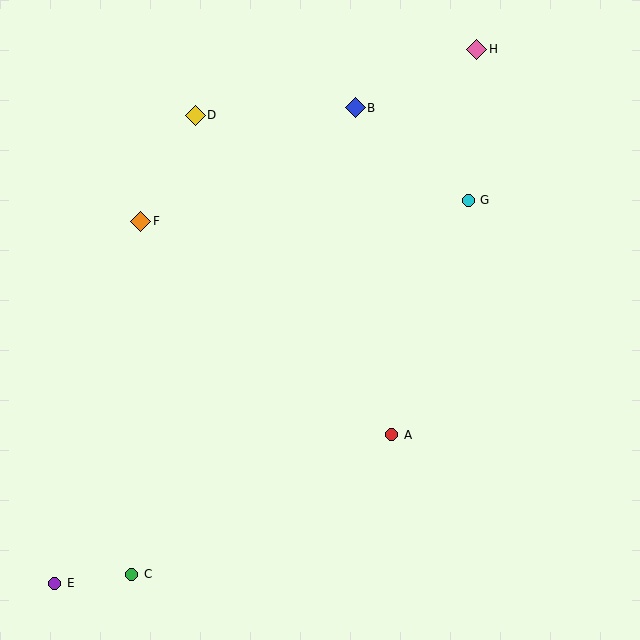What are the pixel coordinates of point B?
Point B is at (355, 108).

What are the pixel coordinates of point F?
Point F is at (141, 221).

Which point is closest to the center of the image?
Point A at (392, 435) is closest to the center.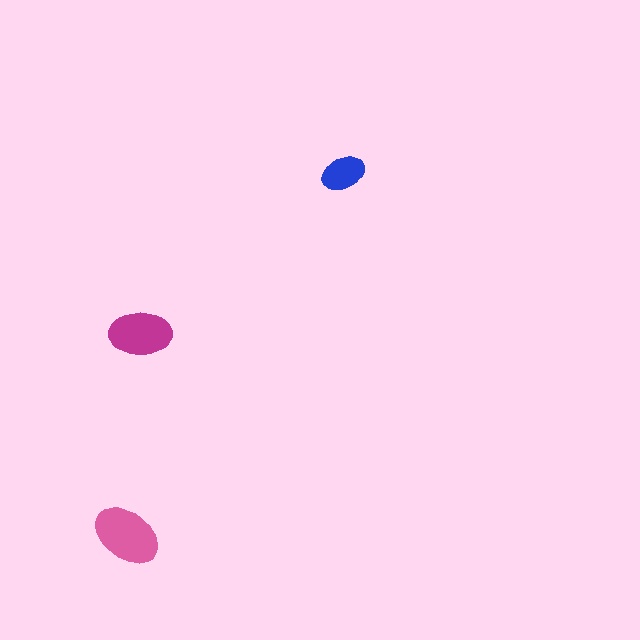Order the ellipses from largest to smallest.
the pink one, the magenta one, the blue one.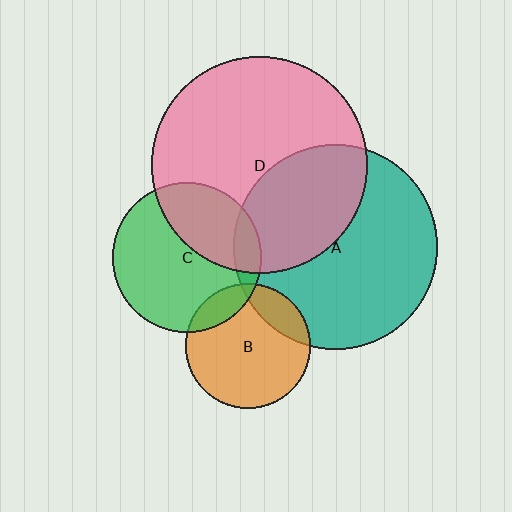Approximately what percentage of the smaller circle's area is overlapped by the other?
Approximately 15%.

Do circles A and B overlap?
Yes.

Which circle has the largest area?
Circle D (pink).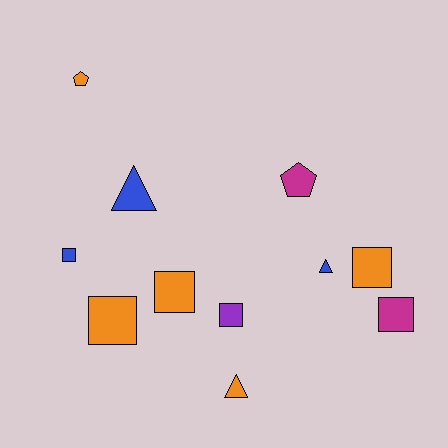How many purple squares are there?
There is 1 purple square.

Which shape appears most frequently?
Square, with 6 objects.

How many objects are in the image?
There are 11 objects.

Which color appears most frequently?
Orange, with 5 objects.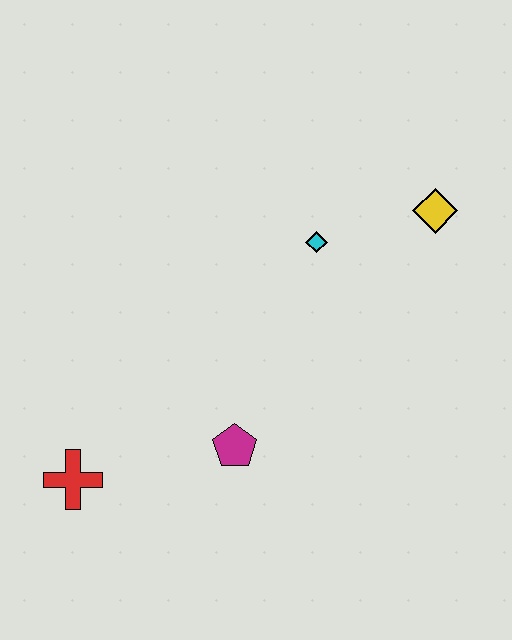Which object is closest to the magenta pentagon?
The red cross is closest to the magenta pentagon.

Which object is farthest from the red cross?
The yellow diamond is farthest from the red cross.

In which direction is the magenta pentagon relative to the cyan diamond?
The magenta pentagon is below the cyan diamond.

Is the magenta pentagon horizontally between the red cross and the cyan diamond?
Yes